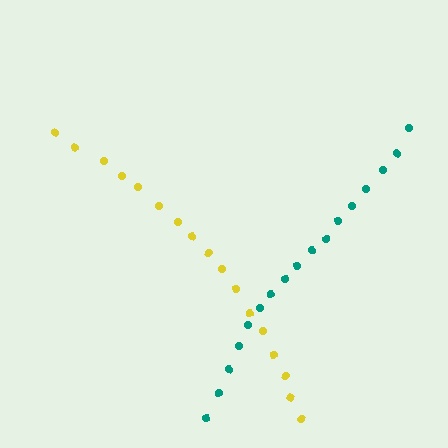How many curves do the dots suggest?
There are 2 distinct paths.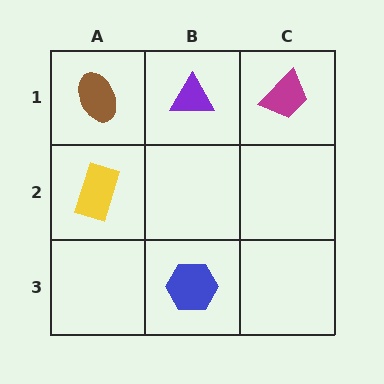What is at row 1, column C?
A magenta trapezoid.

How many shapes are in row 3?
1 shape.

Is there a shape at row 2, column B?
No, that cell is empty.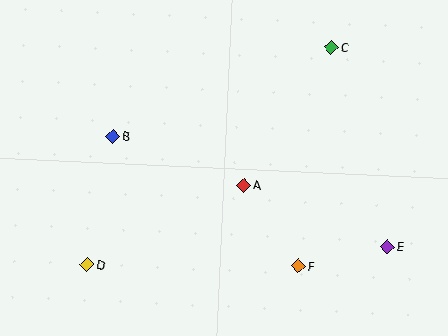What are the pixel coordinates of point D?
Point D is at (87, 264).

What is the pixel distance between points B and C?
The distance between B and C is 236 pixels.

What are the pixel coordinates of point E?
Point E is at (387, 247).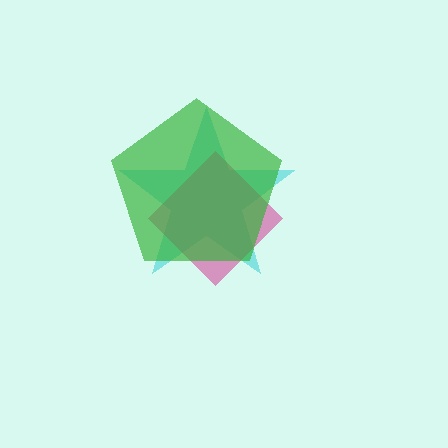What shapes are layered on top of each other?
The layered shapes are: a cyan star, a magenta diamond, a green pentagon.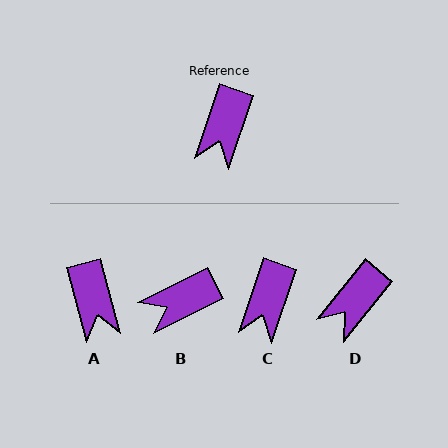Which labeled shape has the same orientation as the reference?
C.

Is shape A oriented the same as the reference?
No, it is off by about 34 degrees.